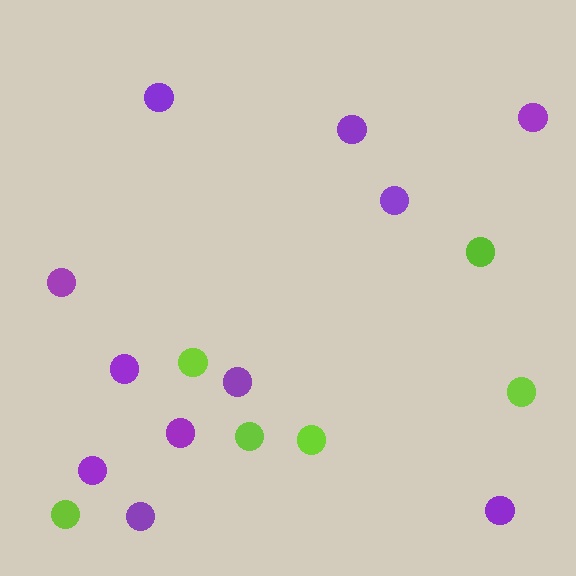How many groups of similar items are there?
There are 2 groups: one group of purple circles (11) and one group of lime circles (6).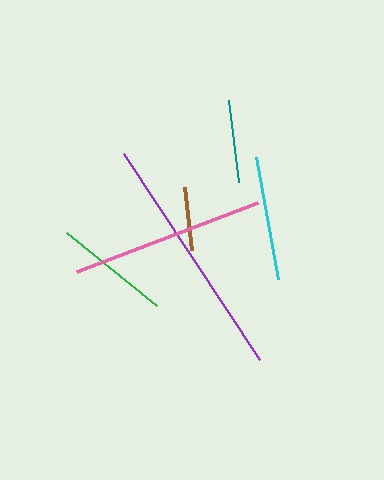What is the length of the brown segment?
The brown segment is approximately 64 pixels long.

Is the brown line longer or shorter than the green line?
The green line is longer than the brown line.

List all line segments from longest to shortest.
From longest to shortest: purple, pink, cyan, green, teal, brown.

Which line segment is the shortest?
The brown line is the shortest at approximately 64 pixels.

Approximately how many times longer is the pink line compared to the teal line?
The pink line is approximately 2.4 times the length of the teal line.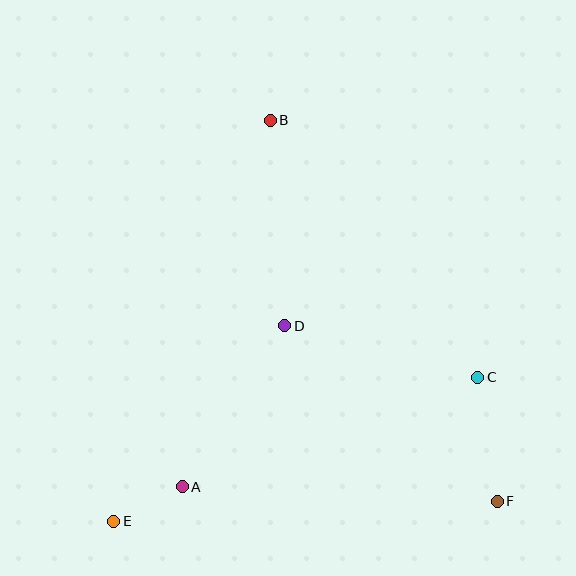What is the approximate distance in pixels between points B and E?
The distance between B and E is approximately 431 pixels.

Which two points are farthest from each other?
Points B and F are farthest from each other.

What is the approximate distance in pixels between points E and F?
The distance between E and F is approximately 384 pixels.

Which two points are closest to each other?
Points A and E are closest to each other.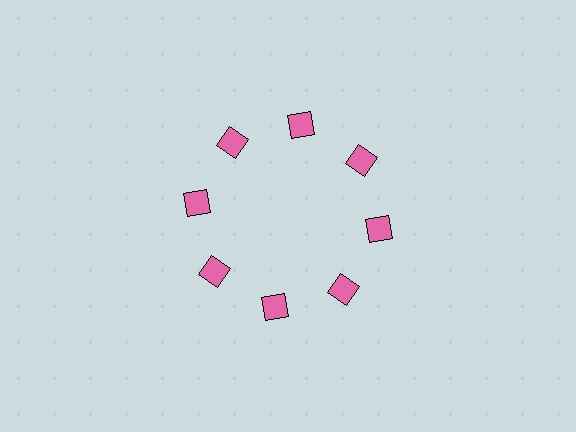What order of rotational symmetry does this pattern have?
This pattern has 8-fold rotational symmetry.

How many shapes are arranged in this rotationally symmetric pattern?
There are 8 shapes, arranged in 8 groups of 1.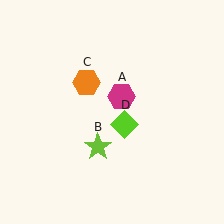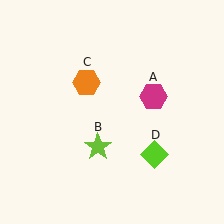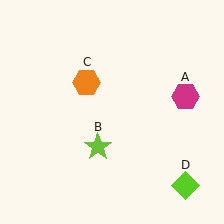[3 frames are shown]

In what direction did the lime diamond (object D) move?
The lime diamond (object D) moved down and to the right.